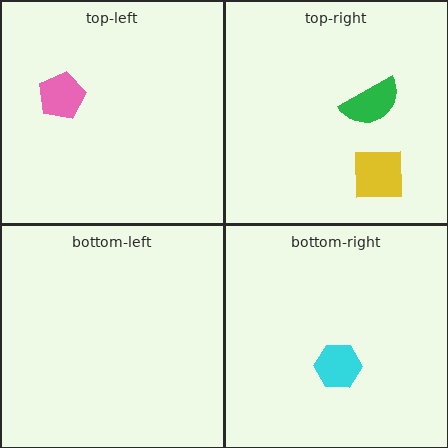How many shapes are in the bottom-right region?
1.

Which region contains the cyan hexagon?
The bottom-right region.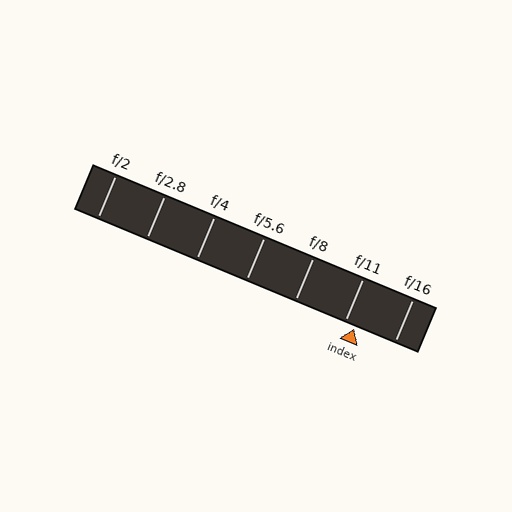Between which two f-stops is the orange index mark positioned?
The index mark is between f/11 and f/16.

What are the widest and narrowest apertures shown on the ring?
The widest aperture shown is f/2 and the narrowest is f/16.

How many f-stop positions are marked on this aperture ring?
There are 7 f-stop positions marked.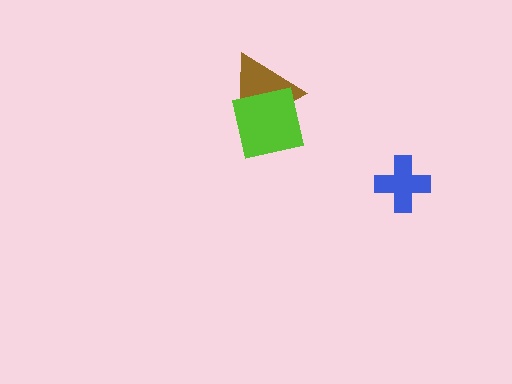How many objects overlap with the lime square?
1 object overlaps with the lime square.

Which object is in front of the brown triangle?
The lime square is in front of the brown triangle.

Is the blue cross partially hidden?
No, no other shape covers it.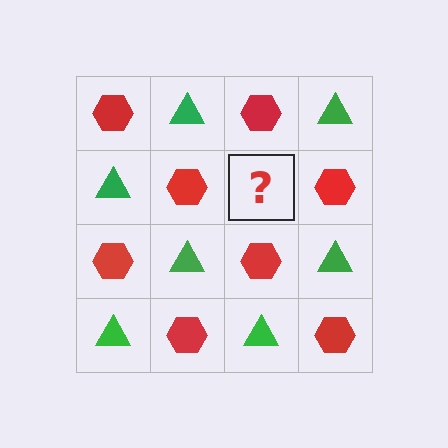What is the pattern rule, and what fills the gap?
The rule is that it alternates red hexagon and green triangle in a checkerboard pattern. The gap should be filled with a green triangle.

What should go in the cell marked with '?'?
The missing cell should contain a green triangle.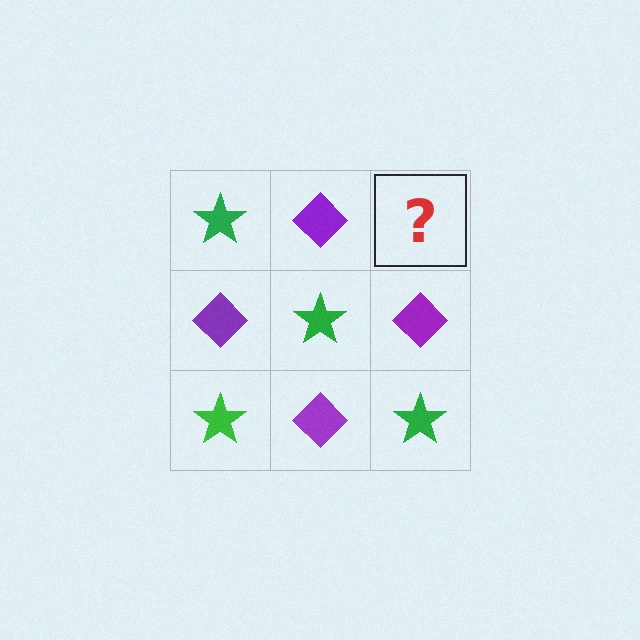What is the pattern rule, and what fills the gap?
The rule is that it alternates green star and purple diamond in a checkerboard pattern. The gap should be filled with a green star.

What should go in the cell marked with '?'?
The missing cell should contain a green star.